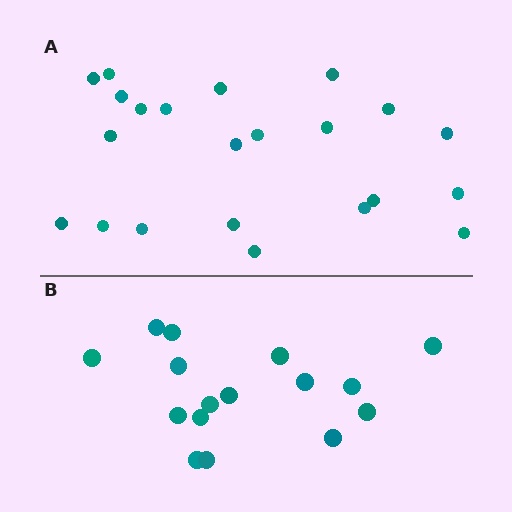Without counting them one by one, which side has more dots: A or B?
Region A (the top region) has more dots.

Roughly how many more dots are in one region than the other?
Region A has about 6 more dots than region B.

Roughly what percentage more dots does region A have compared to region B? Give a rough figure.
About 40% more.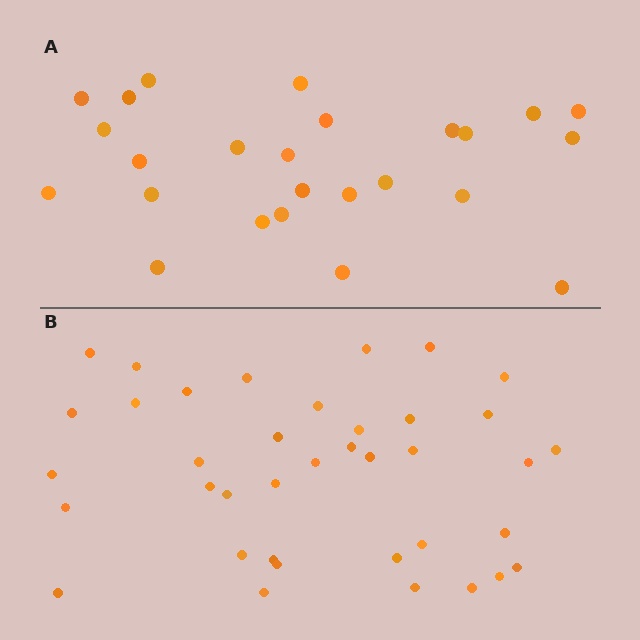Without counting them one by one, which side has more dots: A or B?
Region B (the bottom region) has more dots.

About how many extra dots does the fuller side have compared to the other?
Region B has approximately 15 more dots than region A.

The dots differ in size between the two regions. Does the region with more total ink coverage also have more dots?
No. Region A has more total ink coverage because its dots are larger, but region B actually contains more individual dots. Total area can be misleading — the number of items is what matters here.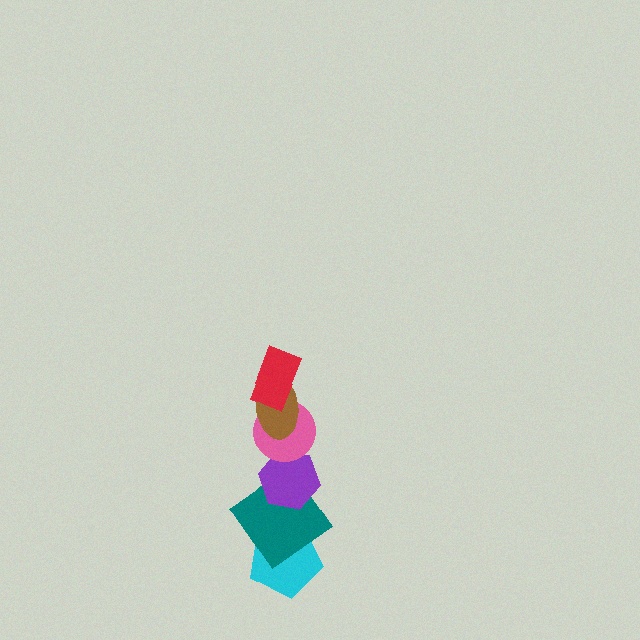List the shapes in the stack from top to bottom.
From top to bottom: the red rectangle, the brown ellipse, the pink circle, the purple hexagon, the teal diamond, the cyan pentagon.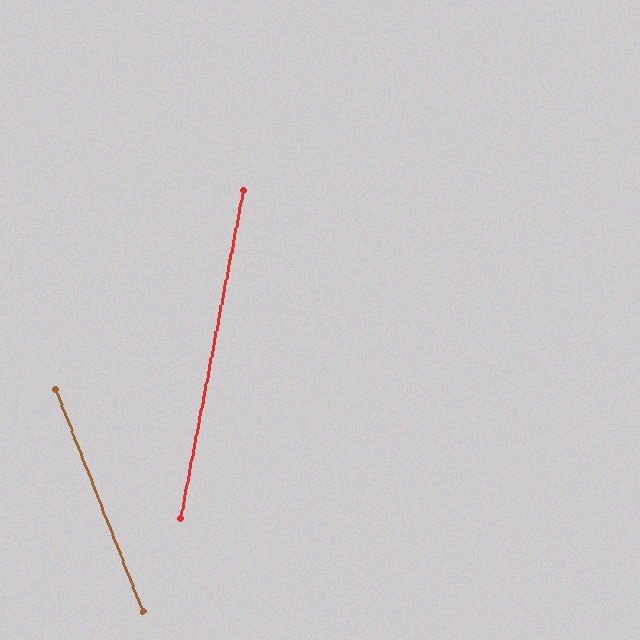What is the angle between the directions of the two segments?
Approximately 32 degrees.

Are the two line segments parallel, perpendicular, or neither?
Neither parallel nor perpendicular — they differ by about 32°.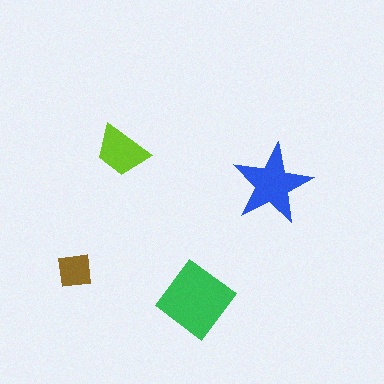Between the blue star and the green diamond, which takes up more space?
The green diamond.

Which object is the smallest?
The brown square.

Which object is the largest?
The green diamond.